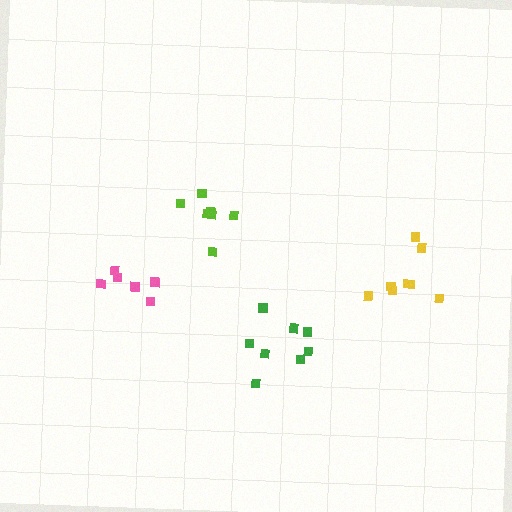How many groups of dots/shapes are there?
There are 4 groups.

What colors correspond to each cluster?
The clusters are colored: green, yellow, pink, lime.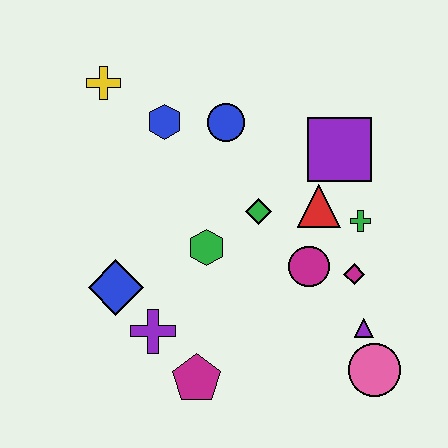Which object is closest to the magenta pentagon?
The purple cross is closest to the magenta pentagon.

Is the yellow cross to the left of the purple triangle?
Yes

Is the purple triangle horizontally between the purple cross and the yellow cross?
No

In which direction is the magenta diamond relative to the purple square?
The magenta diamond is below the purple square.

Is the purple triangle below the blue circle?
Yes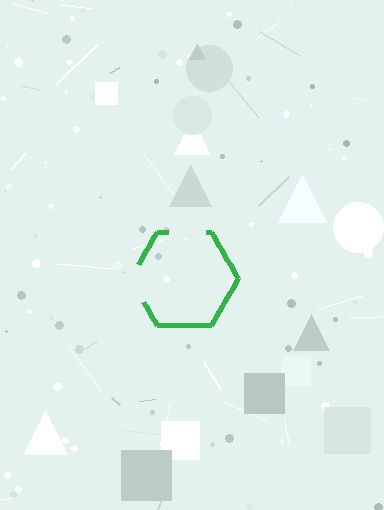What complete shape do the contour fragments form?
The contour fragments form a hexagon.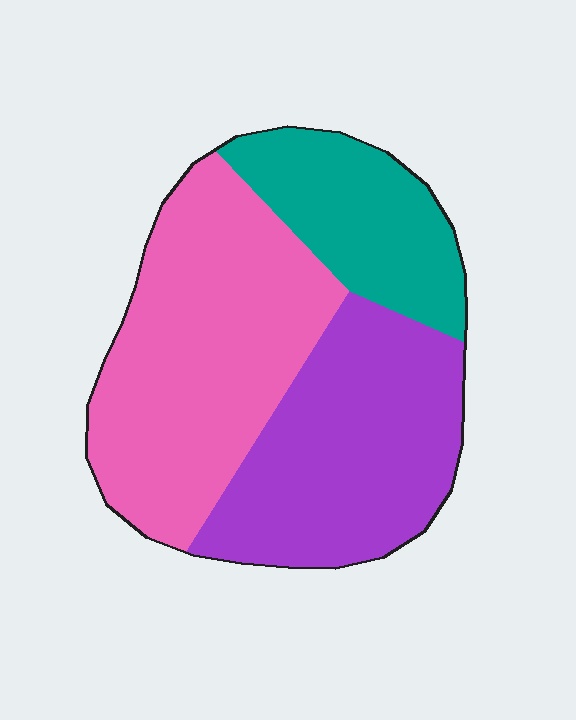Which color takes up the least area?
Teal, at roughly 20%.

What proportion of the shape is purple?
Purple takes up about three eighths (3/8) of the shape.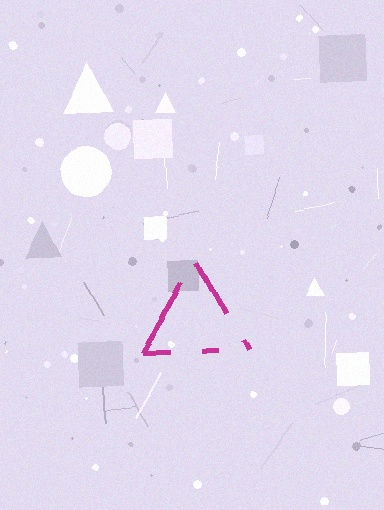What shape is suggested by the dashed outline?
The dashed outline suggests a triangle.